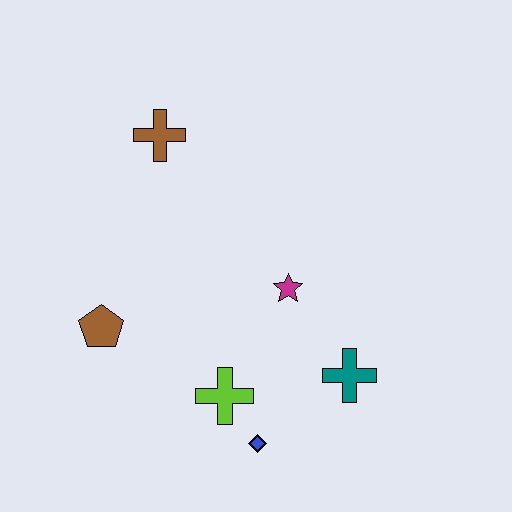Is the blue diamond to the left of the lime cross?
No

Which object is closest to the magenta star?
The teal cross is closest to the magenta star.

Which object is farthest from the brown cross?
The blue diamond is farthest from the brown cross.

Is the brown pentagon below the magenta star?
Yes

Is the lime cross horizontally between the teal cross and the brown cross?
Yes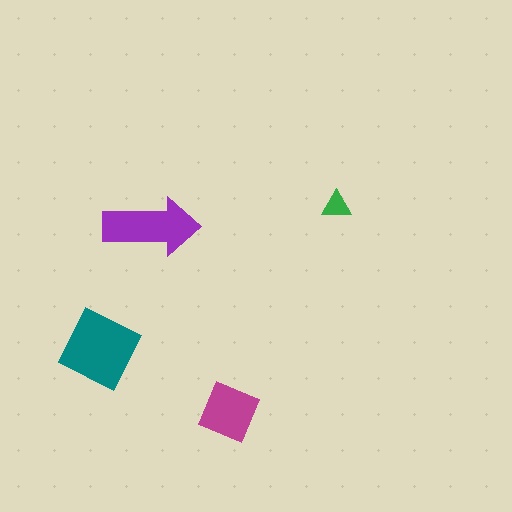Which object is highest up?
The green triangle is topmost.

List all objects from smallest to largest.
The green triangle, the magenta diamond, the purple arrow, the teal square.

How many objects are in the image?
There are 4 objects in the image.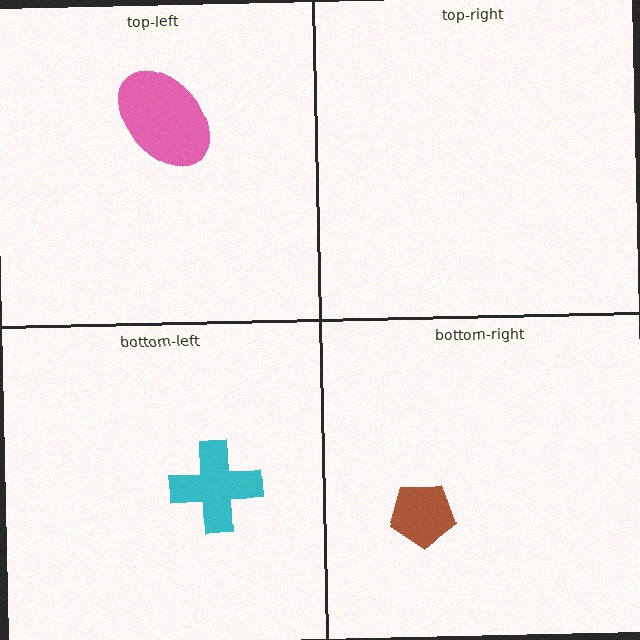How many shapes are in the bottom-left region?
1.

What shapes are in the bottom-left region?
The cyan cross.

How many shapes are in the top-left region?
1.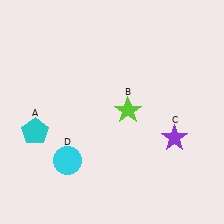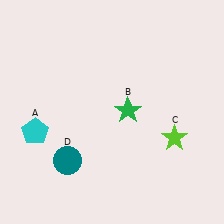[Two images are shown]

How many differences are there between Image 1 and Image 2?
There are 3 differences between the two images.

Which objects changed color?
B changed from lime to green. C changed from purple to lime. D changed from cyan to teal.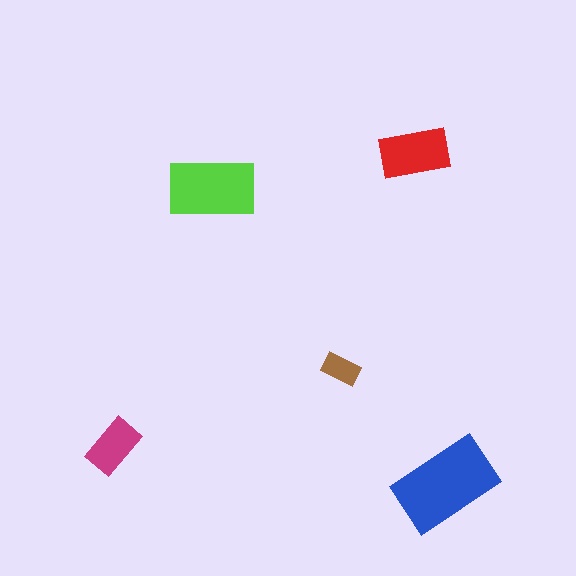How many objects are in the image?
There are 5 objects in the image.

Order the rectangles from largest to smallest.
the blue one, the lime one, the red one, the magenta one, the brown one.